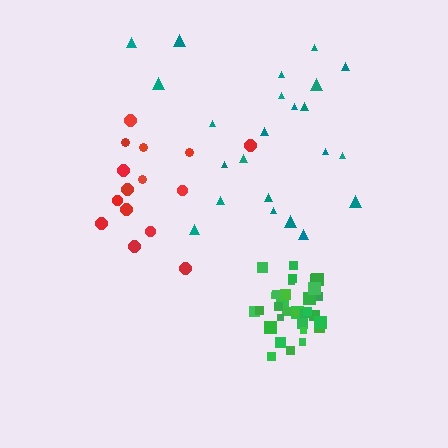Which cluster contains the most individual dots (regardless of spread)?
Green (33).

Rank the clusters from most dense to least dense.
green, red, teal.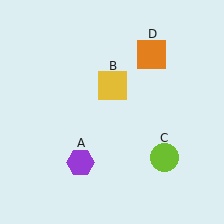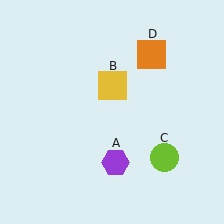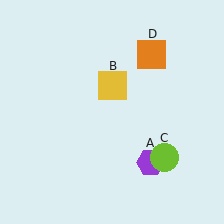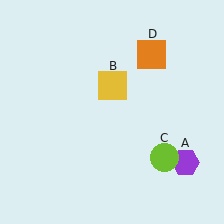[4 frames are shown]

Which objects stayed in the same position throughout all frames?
Yellow square (object B) and lime circle (object C) and orange square (object D) remained stationary.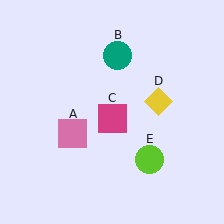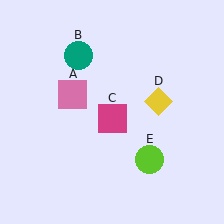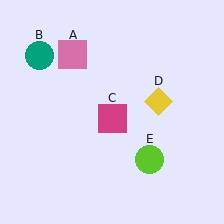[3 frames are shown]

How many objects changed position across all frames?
2 objects changed position: pink square (object A), teal circle (object B).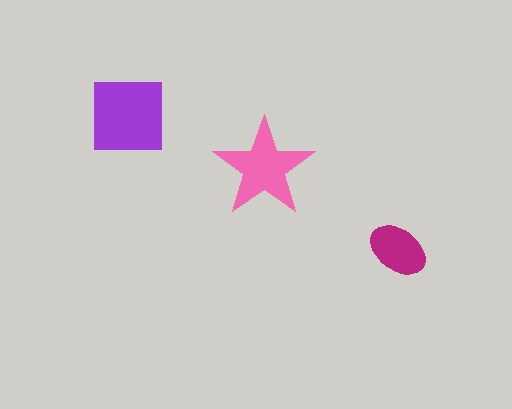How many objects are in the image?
There are 3 objects in the image.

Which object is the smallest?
The magenta ellipse.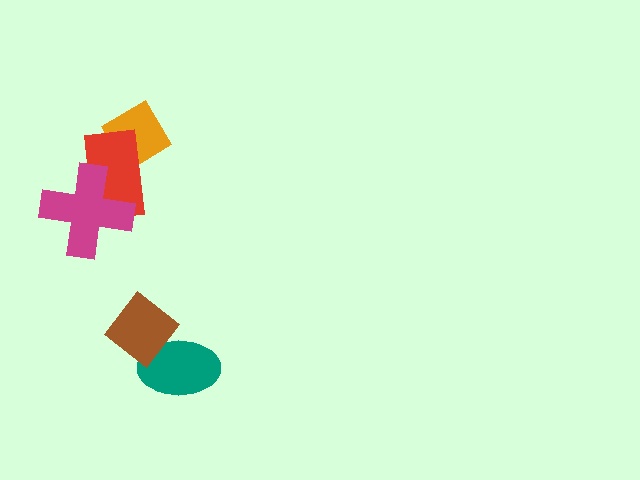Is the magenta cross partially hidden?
No, no other shape covers it.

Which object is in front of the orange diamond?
The red rectangle is in front of the orange diamond.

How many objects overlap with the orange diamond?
1 object overlaps with the orange diamond.